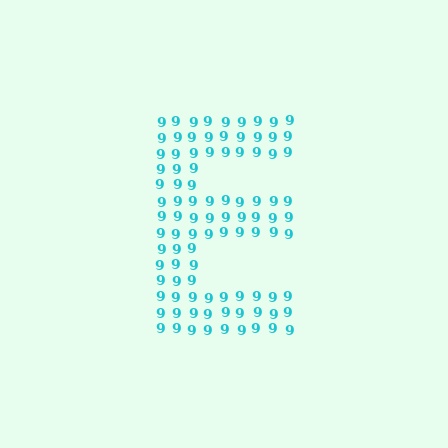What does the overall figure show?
The overall figure shows the letter E.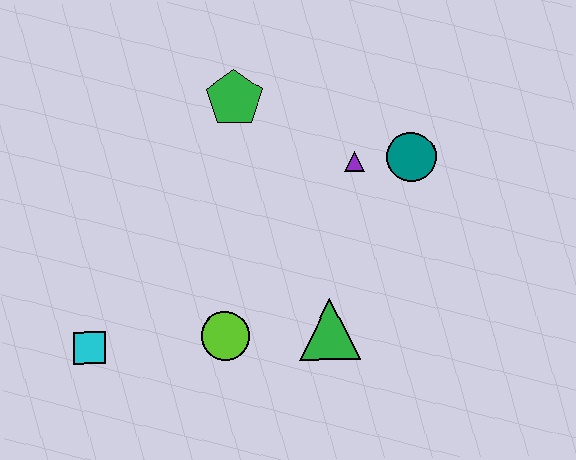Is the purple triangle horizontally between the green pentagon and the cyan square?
No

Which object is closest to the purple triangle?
The teal circle is closest to the purple triangle.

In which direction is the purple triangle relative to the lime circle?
The purple triangle is above the lime circle.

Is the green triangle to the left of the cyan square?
No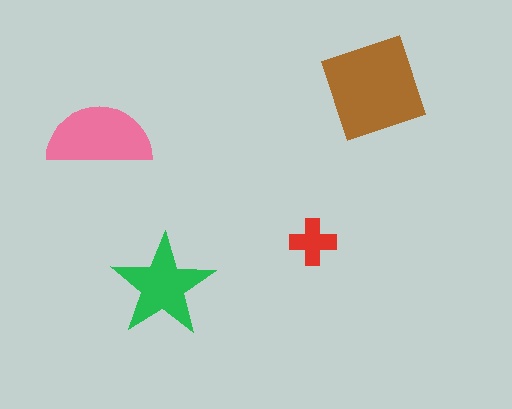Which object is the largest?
The brown square.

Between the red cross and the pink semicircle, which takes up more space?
The pink semicircle.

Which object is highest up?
The brown square is topmost.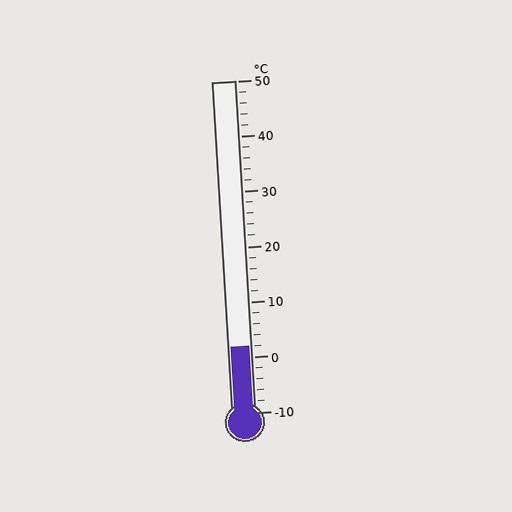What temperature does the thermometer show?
The thermometer shows approximately 2°C.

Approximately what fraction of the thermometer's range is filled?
The thermometer is filled to approximately 20% of its range.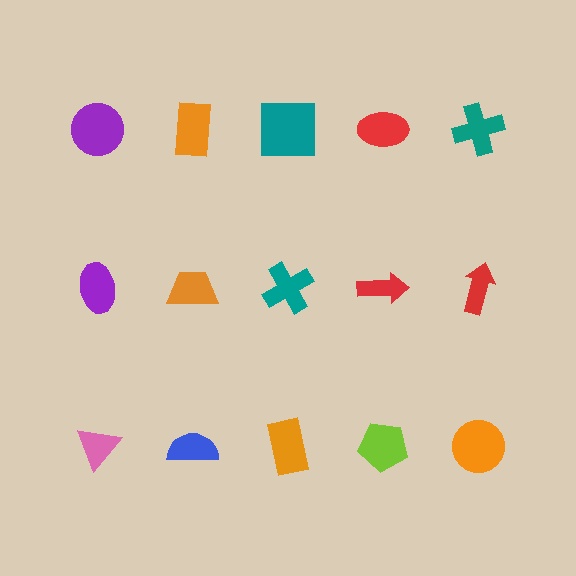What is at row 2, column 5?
A red arrow.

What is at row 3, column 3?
An orange rectangle.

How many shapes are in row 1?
5 shapes.